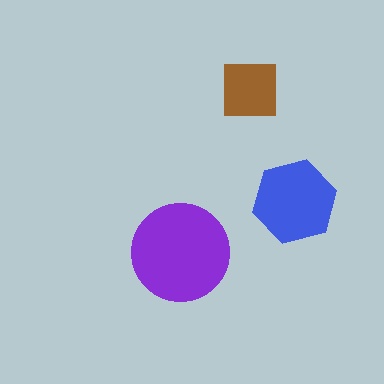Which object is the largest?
The purple circle.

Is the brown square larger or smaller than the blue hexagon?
Smaller.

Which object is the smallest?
The brown square.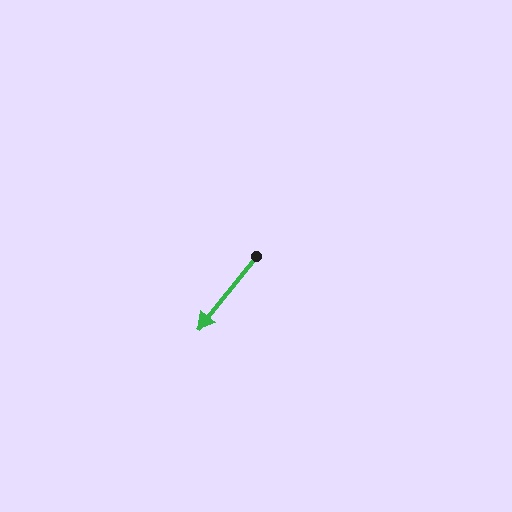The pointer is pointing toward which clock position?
Roughly 7 o'clock.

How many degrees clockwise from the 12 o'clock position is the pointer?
Approximately 218 degrees.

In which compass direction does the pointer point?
Southwest.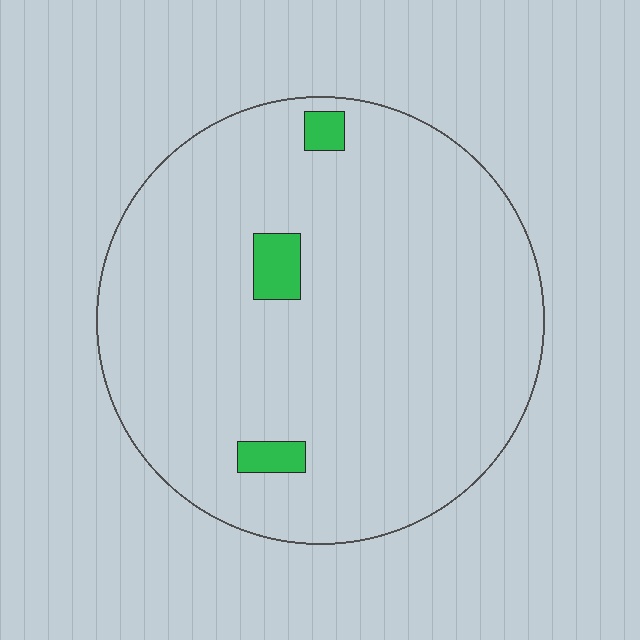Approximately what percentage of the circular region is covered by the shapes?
Approximately 5%.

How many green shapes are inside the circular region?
3.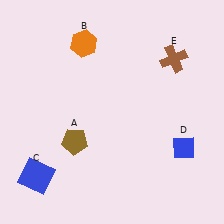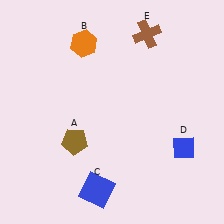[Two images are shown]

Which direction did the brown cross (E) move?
The brown cross (E) moved left.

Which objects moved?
The objects that moved are: the blue square (C), the brown cross (E).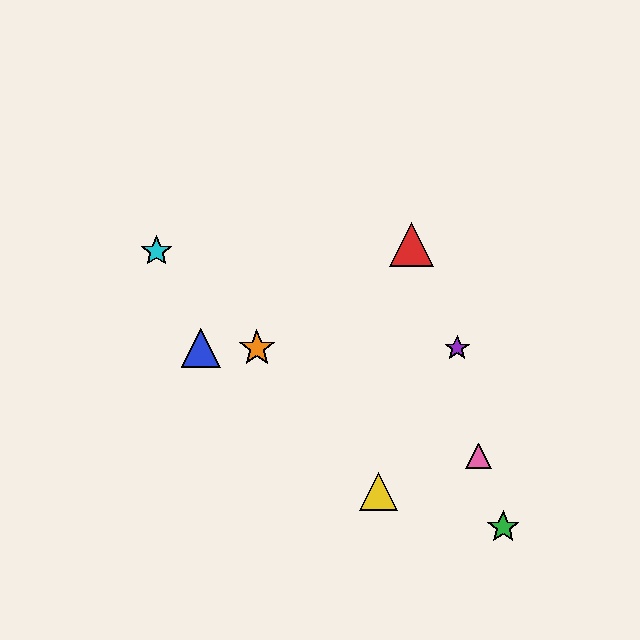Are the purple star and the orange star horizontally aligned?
Yes, both are at y≈348.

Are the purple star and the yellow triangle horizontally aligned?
No, the purple star is at y≈348 and the yellow triangle is at y≈492.